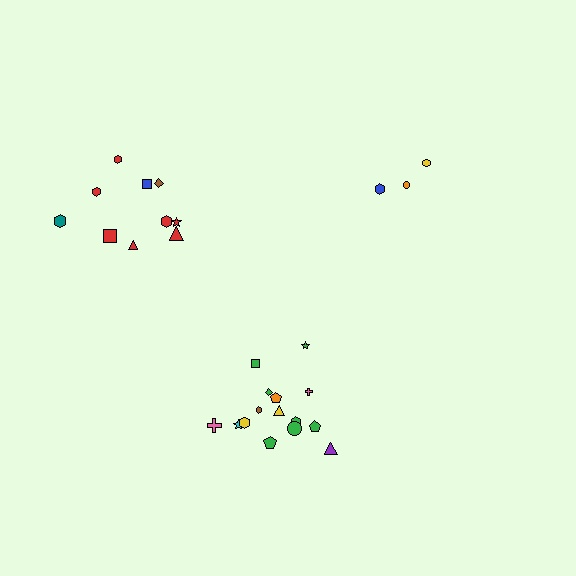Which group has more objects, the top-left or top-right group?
The top-left group.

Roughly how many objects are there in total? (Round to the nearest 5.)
Roughly 30 objects in total.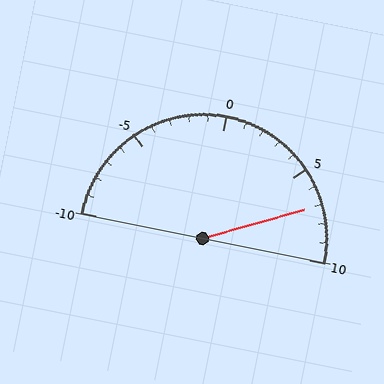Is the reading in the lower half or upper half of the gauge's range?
The reading is in the upper half of the range (-10 to 10).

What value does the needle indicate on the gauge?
The needle indicates approximately 7.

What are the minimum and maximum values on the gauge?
The gauge ranges from -10 to 10.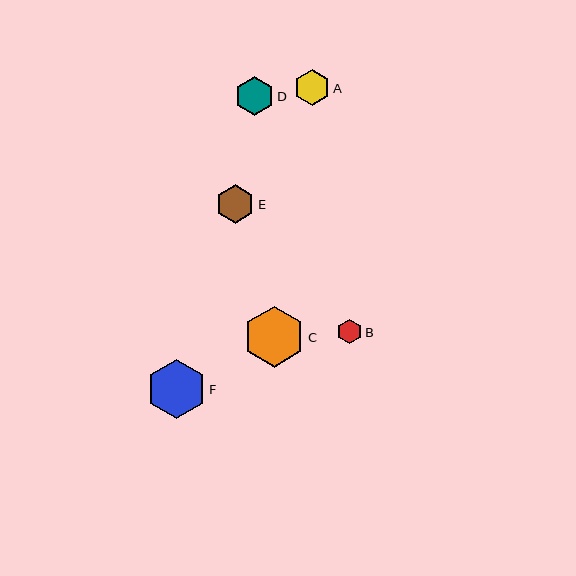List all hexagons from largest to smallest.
From largest to smallest: C, F, D, E, A, B.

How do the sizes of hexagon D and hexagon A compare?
Hexagon D and hexagon A are approximately the same size.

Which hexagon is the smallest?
Hexagon B is the smallest with a size of approximately 25 pixels.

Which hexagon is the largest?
Hexagon C is the largest with a size of approximately 61 pixels.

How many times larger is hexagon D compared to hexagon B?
Hexagon D is approximately 1.6 times the size of hexagon B.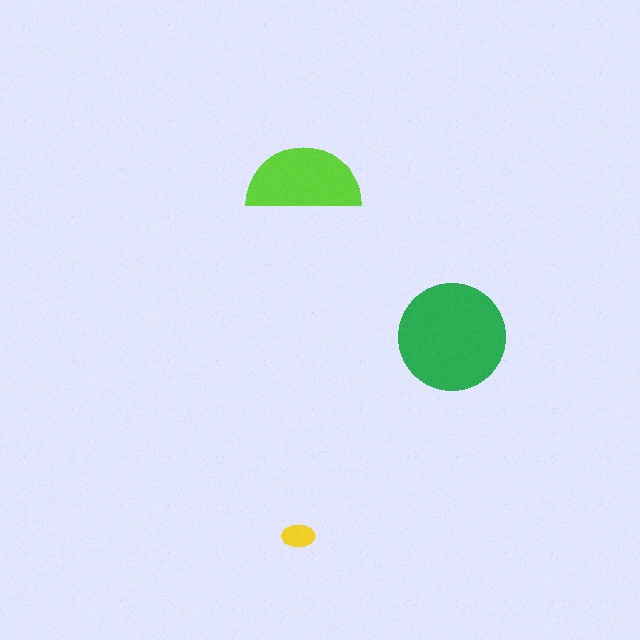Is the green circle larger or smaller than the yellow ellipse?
Larger.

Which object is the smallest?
The yellow ellipse.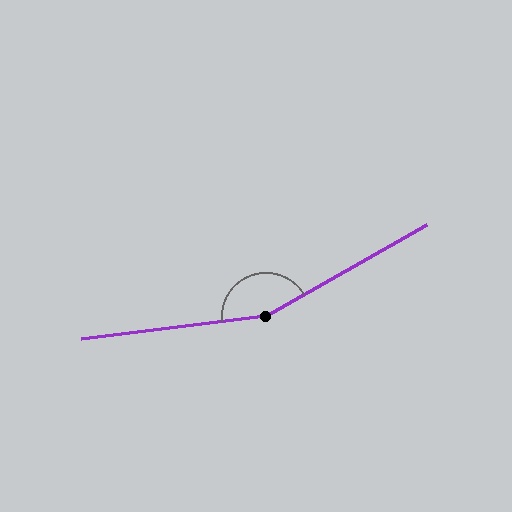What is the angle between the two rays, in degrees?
Approximately 157 degrees.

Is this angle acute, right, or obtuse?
It is obtuse.